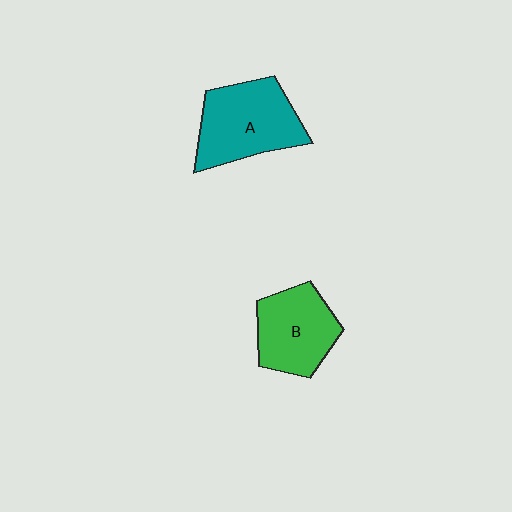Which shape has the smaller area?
Shape B (green).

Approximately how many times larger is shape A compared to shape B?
Approximately 1.2 times.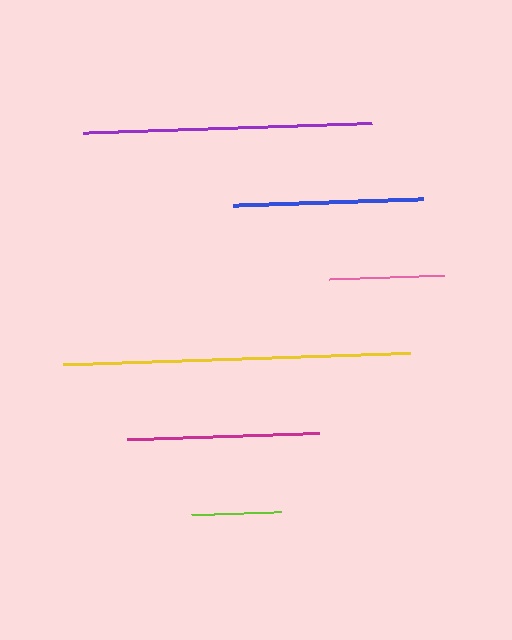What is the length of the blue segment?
The blue segment is approximately 189 pixels long.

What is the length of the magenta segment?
The magenta segment is approximately 192 pixels long.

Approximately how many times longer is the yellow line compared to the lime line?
The yellow line is approximately 3.9 times the length of the lime line.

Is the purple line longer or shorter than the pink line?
The purple line is longer than the pink line.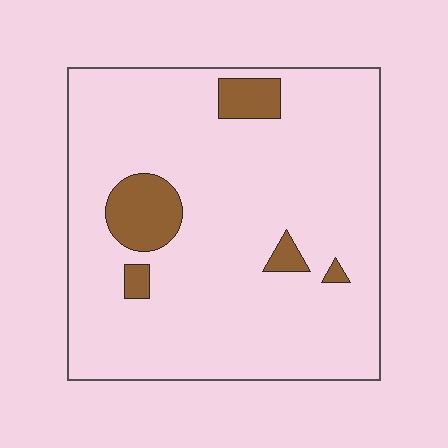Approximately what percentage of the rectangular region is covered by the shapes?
Approximately 10%.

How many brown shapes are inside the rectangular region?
5.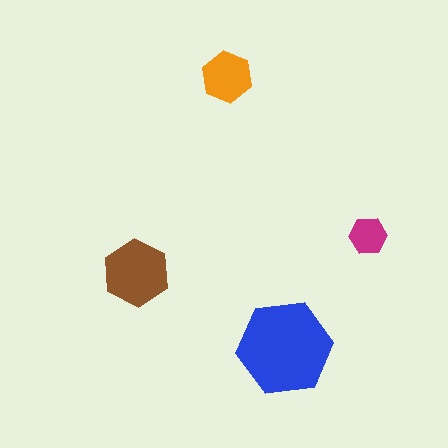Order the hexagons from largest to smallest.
the blue one, the brown one, the orange one, the magenta one.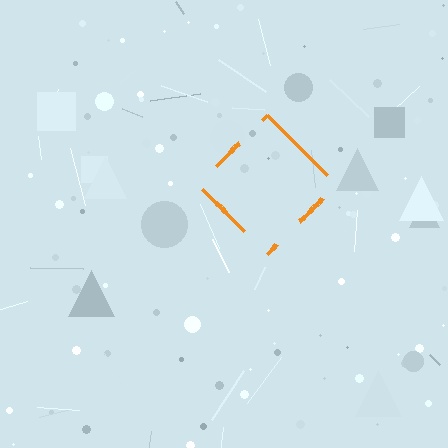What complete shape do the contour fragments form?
The contour fragments form a diamond.